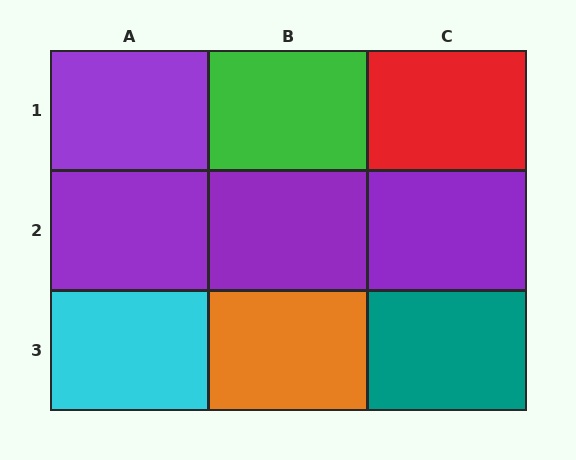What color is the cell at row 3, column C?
Teal.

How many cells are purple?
4 cells are purple.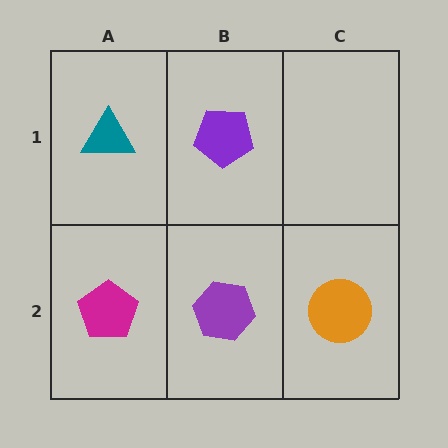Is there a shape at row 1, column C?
No, that cell is empty.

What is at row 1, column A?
A teal triangle.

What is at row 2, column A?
A magenta pentagon.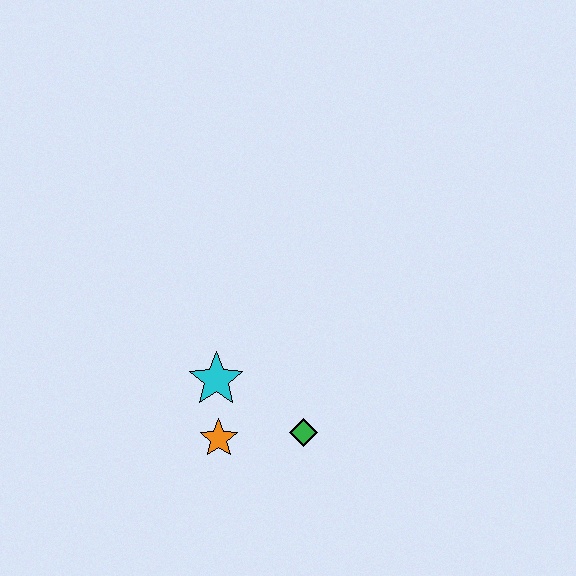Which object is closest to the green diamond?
The orange star is closest to the green diamond.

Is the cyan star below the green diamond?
No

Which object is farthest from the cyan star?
The green diamond is farthest from the cyan star.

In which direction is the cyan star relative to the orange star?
The cyan star is above the orange star.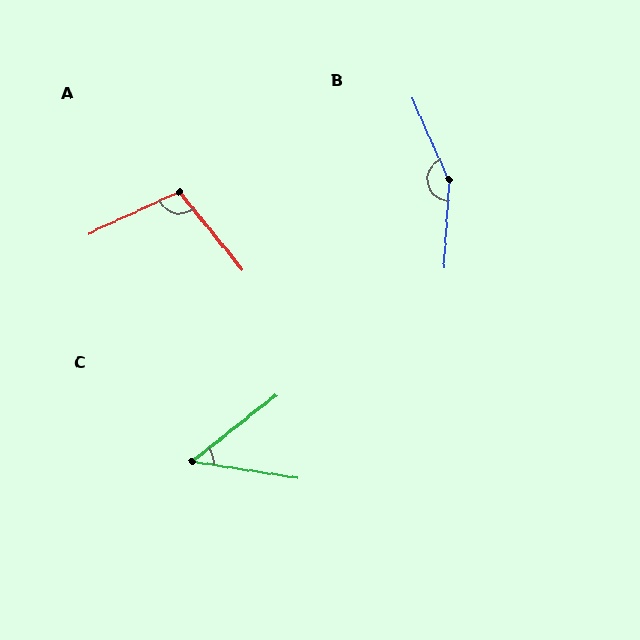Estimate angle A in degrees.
Approximately 105 degrees.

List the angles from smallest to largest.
C (47°), A (105°), B (152°).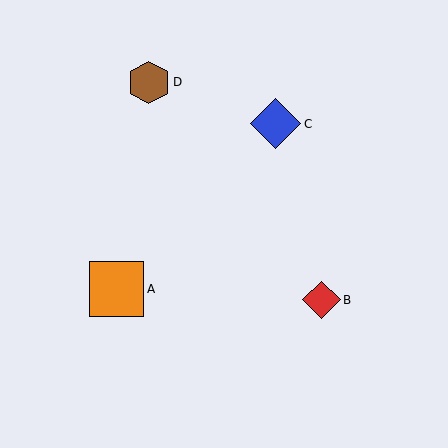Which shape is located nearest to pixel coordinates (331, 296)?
The red diamond (labeled B) at (322, 300) is nearest to that location.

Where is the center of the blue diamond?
The center of the blue diamond is at (275, 124).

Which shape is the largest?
The orange square (labeled A) is the largest.